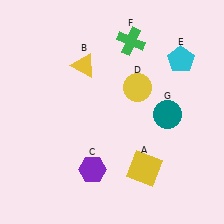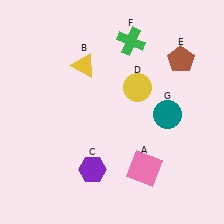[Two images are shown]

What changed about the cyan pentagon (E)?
In Image 1, E is cyan. In Image 2, it changed to brown.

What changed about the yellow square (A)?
In Image 1, A is yellow. In Image 2, it changed to pink.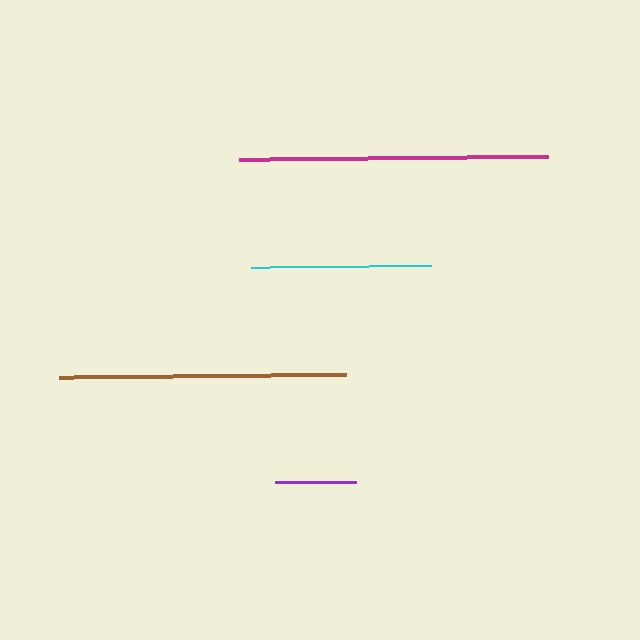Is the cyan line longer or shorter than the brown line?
The brown line is longer than the cyan line.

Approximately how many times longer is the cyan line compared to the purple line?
The cyan line is approximately 2.2 times the length of the purple line.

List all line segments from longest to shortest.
From longest to shortest: magenta, brown, cyan, purple.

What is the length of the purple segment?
The purple segment is approximately 81 pixels long.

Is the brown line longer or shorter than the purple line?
The brown line is longer than the purple line.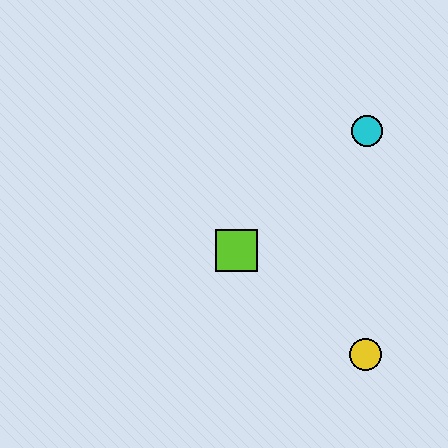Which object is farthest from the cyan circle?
The yellow circle is farthest from the cyan circle.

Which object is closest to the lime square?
The yellow circle is closest to the lime square.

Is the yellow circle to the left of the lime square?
No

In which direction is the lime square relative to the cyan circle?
The lime square is to the left of the cyan circle.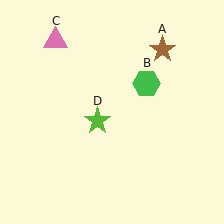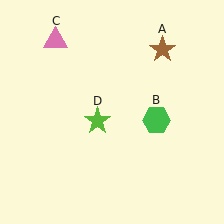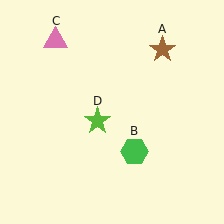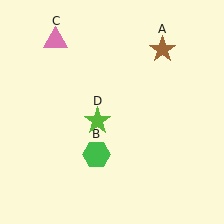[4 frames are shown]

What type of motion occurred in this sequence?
The green hexagon (object B) rotated clockwise around the center of the scene.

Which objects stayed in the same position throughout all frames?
Brown star (object A) and pink triangle (object C) and lime star (object D) remained stationary.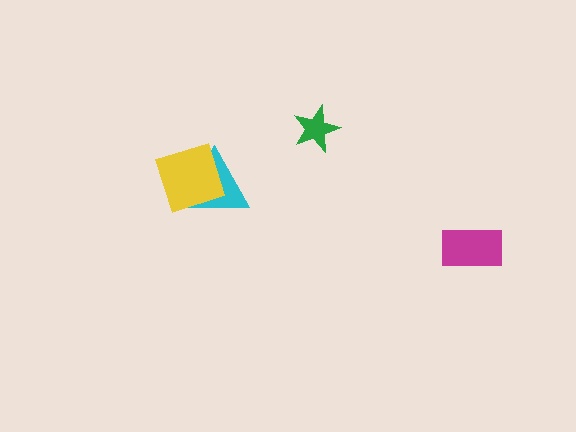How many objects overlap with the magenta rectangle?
0 objects overlap with the magenta rectangle.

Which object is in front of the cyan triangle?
The yellow square is in front of the cyan triangle.